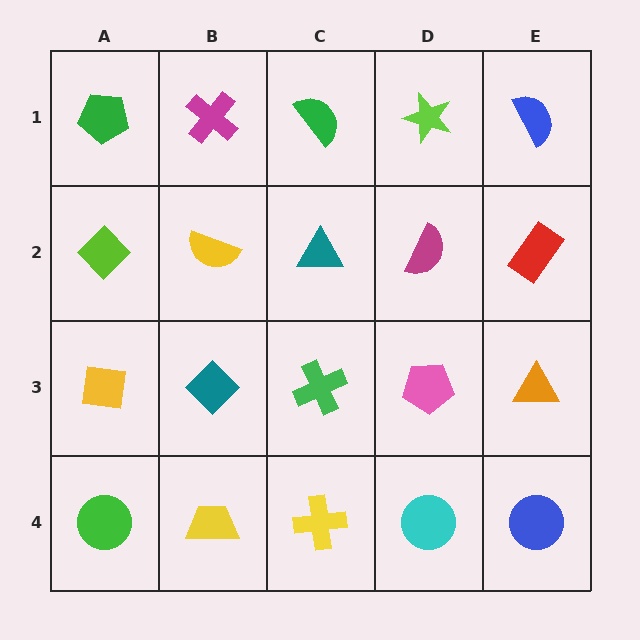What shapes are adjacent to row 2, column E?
A blue semicircle (row 1, column E), an orange triangle (row 3, column E), a magenta semicircle (row 2, column D).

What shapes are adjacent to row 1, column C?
A teal triangle (row 2, column C), a magenta cross (row 1, column B), a lime star (row 1, column D).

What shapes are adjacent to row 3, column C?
A teal triangle (row 2, column C), a yellow cross (row 4, column C), a teal diamond (row 3, column B), a pink pentagon (row 3, column D).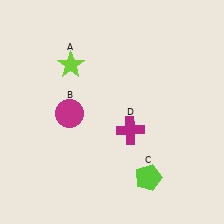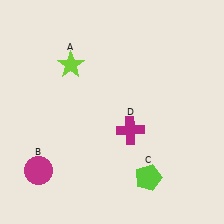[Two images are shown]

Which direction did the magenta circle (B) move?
The magenta circle (B) moved down.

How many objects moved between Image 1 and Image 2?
1 object moved between the two images.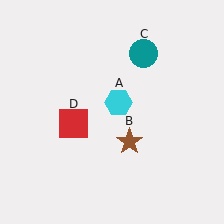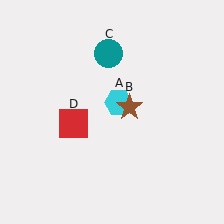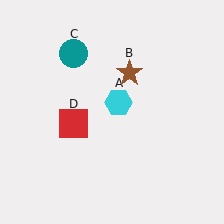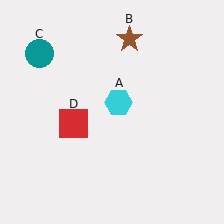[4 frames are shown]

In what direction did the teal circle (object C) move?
The teal circle (object C) moved left.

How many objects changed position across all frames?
2 objects changed position: brown star (object B), teal circle (object C).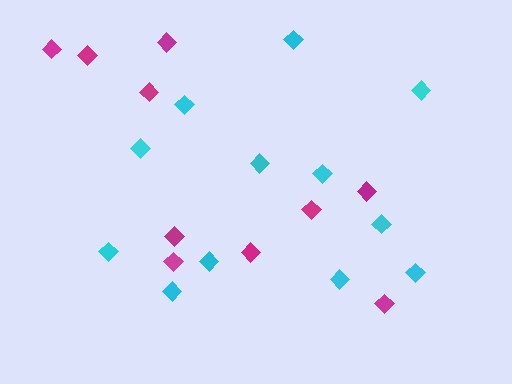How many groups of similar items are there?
There are 2 groups: one group of magenta diamonds (10) and one group of cyan diamonds (12).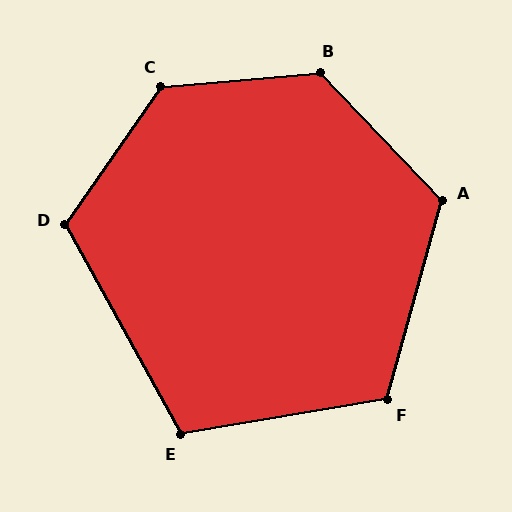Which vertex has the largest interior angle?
C, at approximately 130 degrees.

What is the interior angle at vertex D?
Approximately 116 degrees (obtuse).